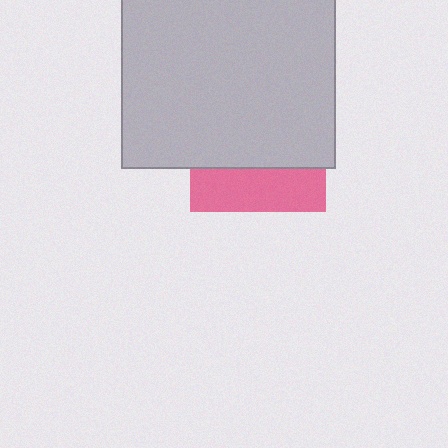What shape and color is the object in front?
The object in front is a light gray square.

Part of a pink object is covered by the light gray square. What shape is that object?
It is a square.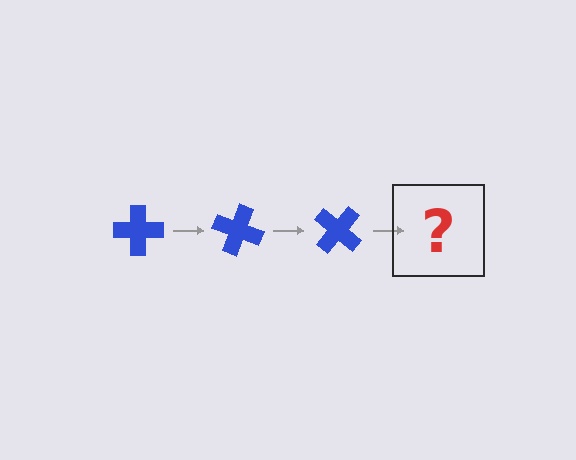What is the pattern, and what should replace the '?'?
The pattern is that the cross rotates 20 degrees each step. The '?' should be a blue cross rotated 60 degrees.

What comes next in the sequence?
The next element should be a blue cross rotated 60 degrees.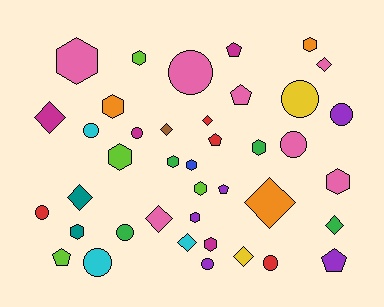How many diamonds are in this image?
There are 10 diamonds.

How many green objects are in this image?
There are 4 green objects.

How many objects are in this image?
There are 40 objects.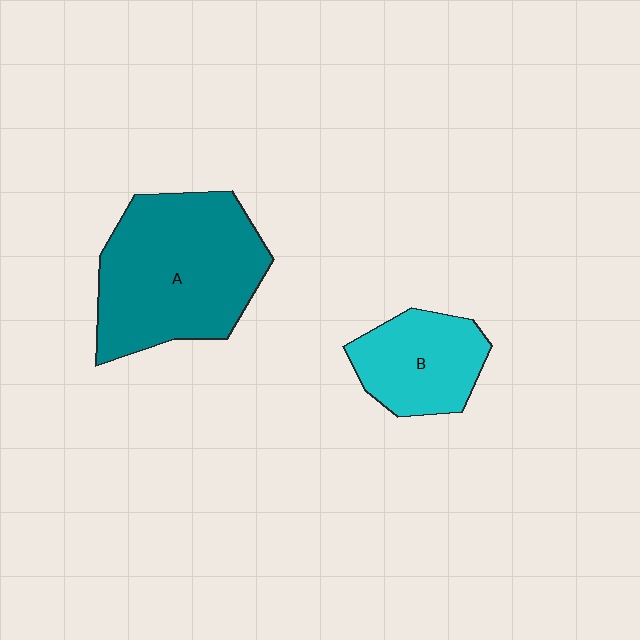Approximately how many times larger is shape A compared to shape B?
Approximately 2.0 times.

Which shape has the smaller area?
Shape B (cyan).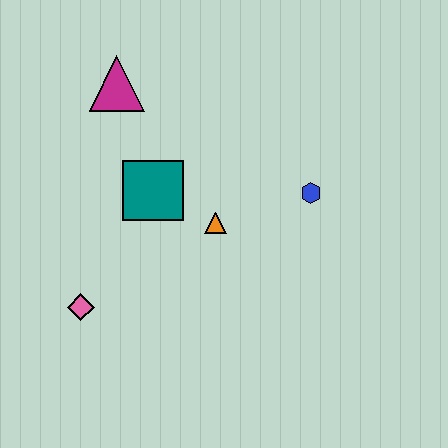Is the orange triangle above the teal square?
No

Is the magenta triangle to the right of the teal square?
No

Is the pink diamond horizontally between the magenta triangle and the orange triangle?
No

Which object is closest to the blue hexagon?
The orange triangle is closest to the blue hexagon.